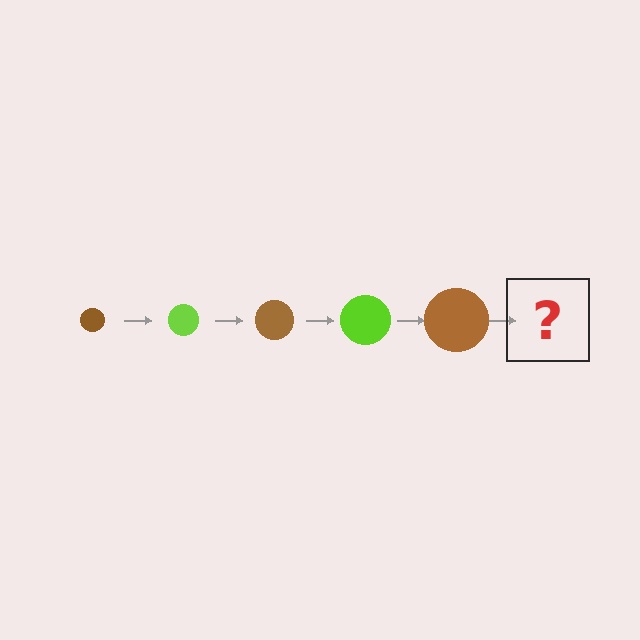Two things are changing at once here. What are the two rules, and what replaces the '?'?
The two rules are that the circle grows larger each step and the color cycles through brown and lime. The '?' should be a lime circle, larger than the previous one.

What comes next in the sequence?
The next element should be a lime circle, larger than the previous one.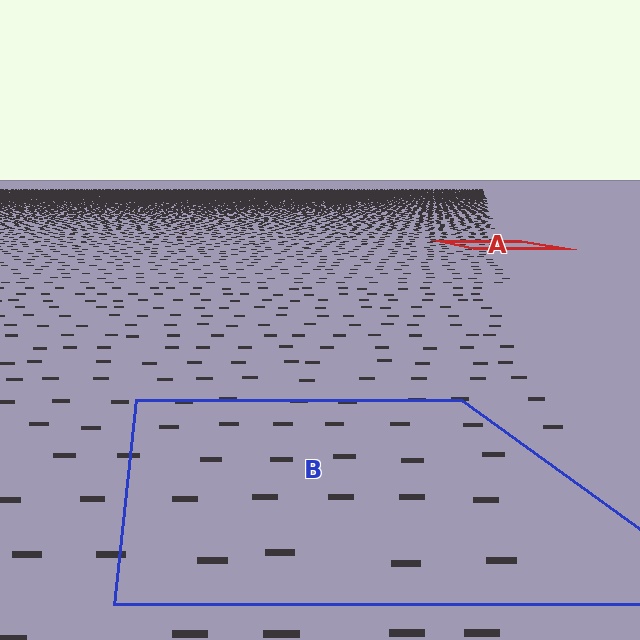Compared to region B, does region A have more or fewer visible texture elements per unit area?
Region A has more texture elements per unit area — they are packed more densely because it is farther away.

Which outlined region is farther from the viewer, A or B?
Region A is farther from the viewer — the texture elements inside it appear smaller and more densely packed.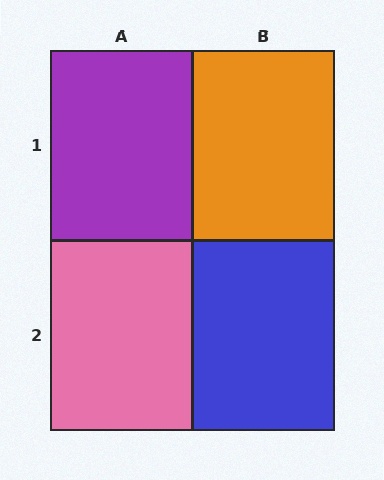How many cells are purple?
1 cell is purple.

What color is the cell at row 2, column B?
Blue.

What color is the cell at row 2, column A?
Pink.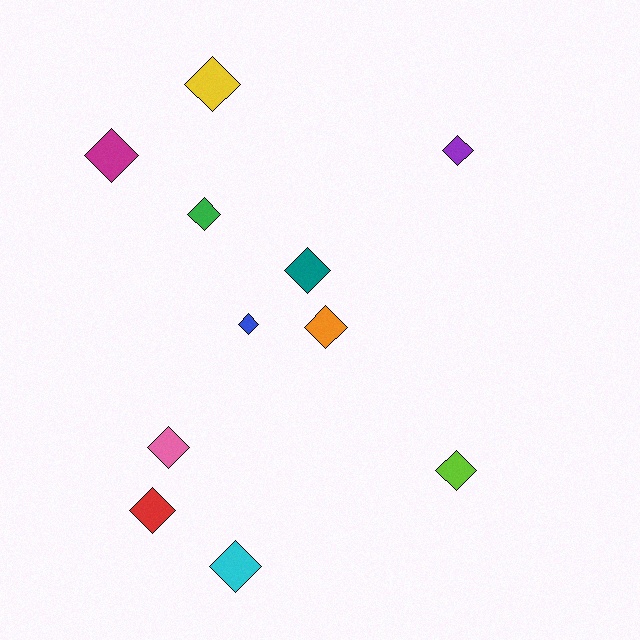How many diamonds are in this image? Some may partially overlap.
There are 11 diamonds.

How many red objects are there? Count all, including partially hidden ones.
There is 1 red object.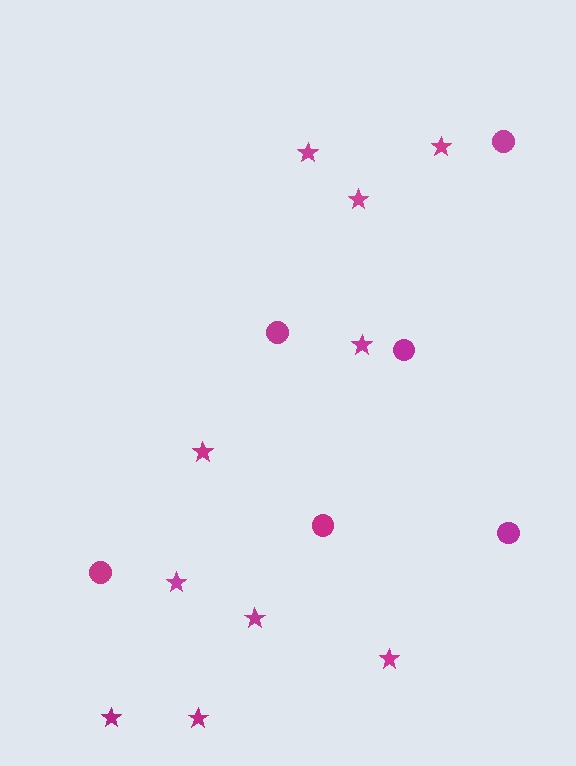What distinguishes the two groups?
There are 2 groups: one group of circles (6) and one group of stars (10).